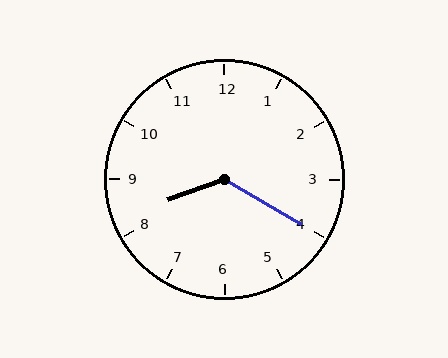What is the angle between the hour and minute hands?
Approximately 130 degrees.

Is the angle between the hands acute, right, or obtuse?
It is obtuse.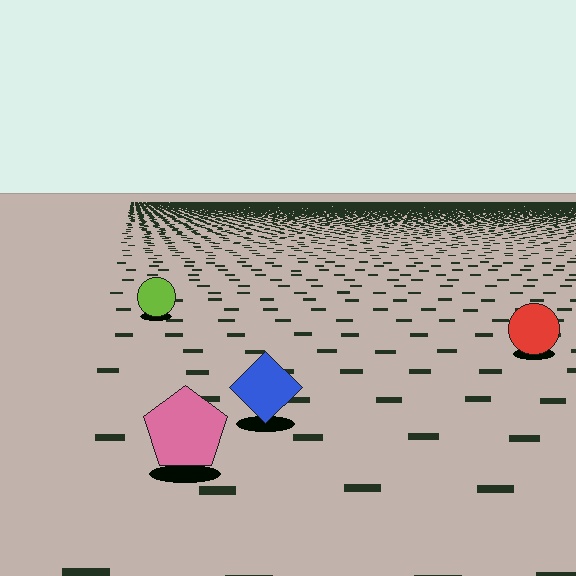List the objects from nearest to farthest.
From nearest to farthest: the pink pentagon, the blue diamond, the red circle, the lime circle.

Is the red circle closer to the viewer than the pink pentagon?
No. The pink pentagon is closer — you can tell from the texture gradient: the ground texture is coarser near it.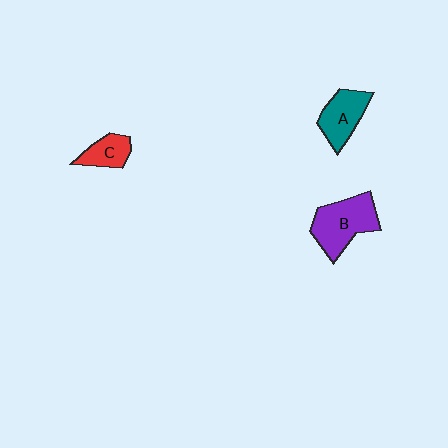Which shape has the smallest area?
Shape C (red).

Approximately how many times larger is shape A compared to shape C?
Approximately 1.5 times.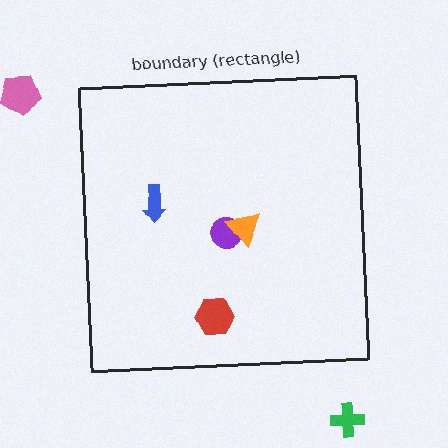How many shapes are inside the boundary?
4 inside, 2 outside.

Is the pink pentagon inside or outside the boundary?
Outside.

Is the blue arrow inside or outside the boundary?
Inside.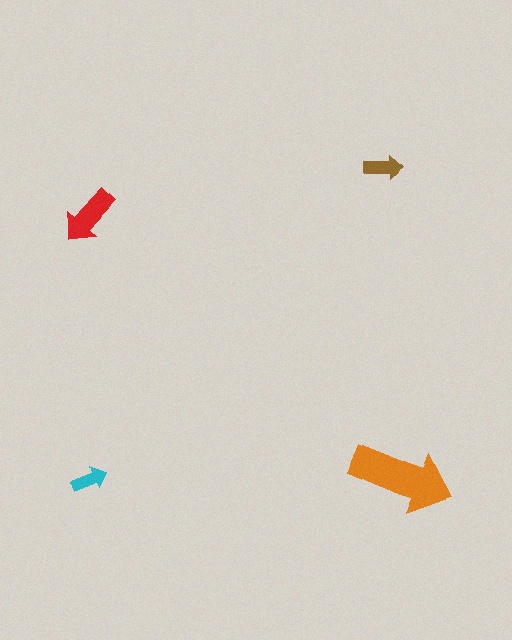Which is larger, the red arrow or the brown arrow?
The red one.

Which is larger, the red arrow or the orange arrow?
The orange one.